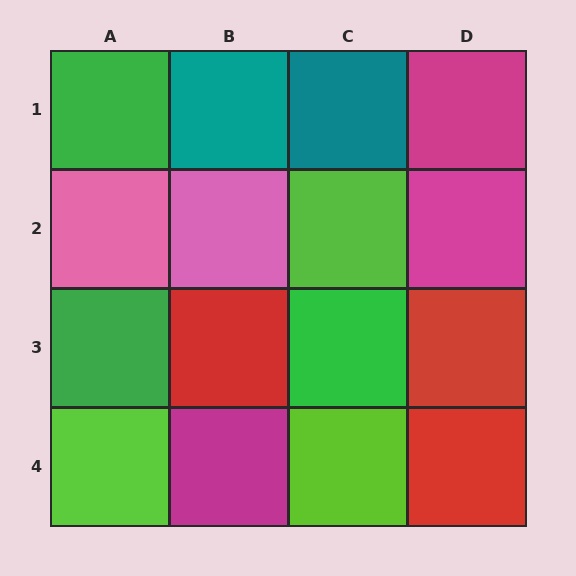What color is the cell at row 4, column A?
Lime.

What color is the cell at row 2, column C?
Lime.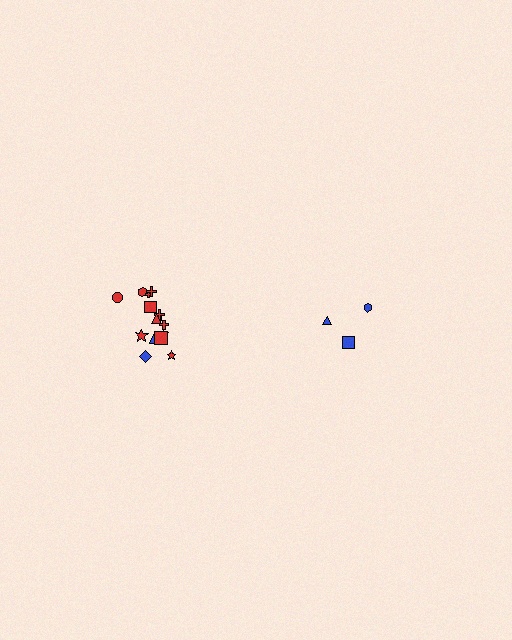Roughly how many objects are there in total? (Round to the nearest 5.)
Roughly 20 objects in total.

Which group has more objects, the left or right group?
The left group.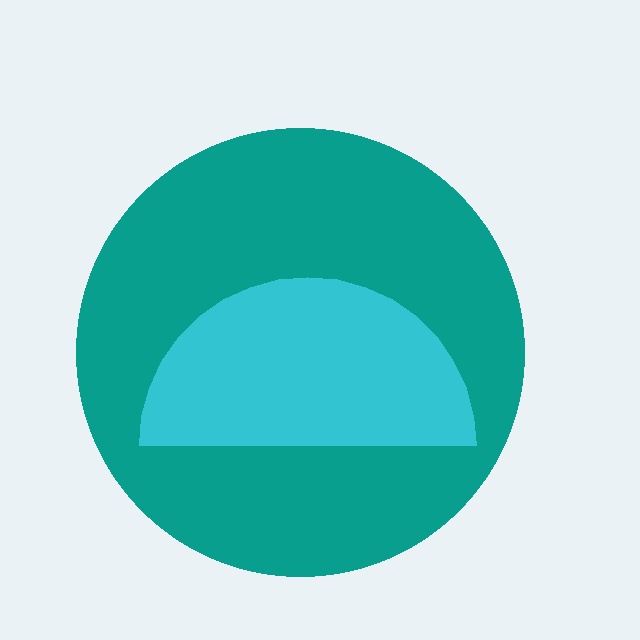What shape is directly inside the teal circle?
The cyan semicircle.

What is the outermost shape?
The teal circle.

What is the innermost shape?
The cyan semicircle.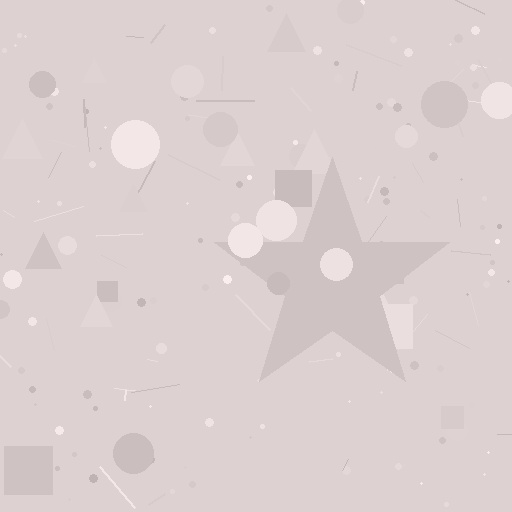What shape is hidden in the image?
A star is hidden in the image.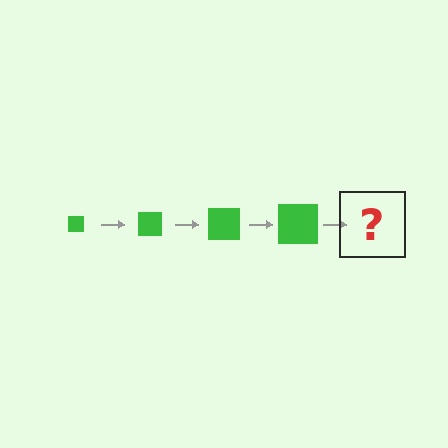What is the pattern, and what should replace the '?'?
The pattern is that the square gets progressively larger each step. The '?' should be a green square, larger than the previous one.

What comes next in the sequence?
The next element should be a green square, larger than the previous one.